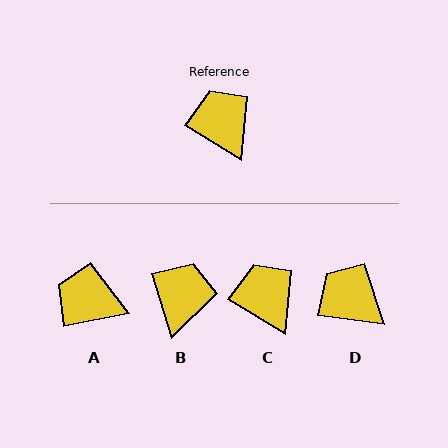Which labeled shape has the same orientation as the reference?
C.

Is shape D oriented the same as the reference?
No, it is off by about 24 degrees.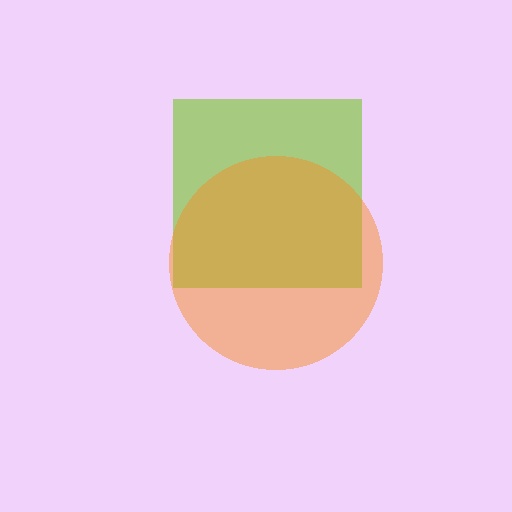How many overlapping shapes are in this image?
There are 2 overlapping shapes in the image.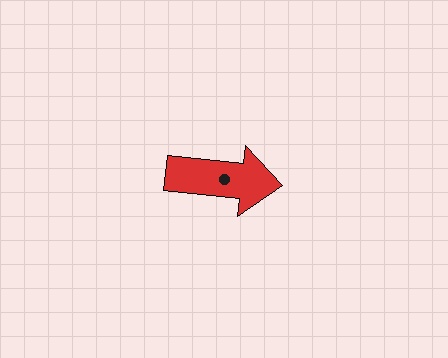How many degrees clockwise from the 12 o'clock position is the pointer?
Approximately 96 degrees.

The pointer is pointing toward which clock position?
Roughly 3 o'clock.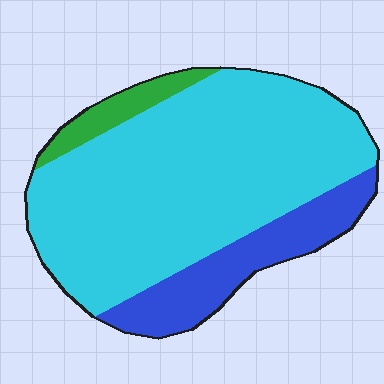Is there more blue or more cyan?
Cyan.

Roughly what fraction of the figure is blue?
Blue takes up between a sixth and a third of the figure.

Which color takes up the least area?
Green, at roughly 5%.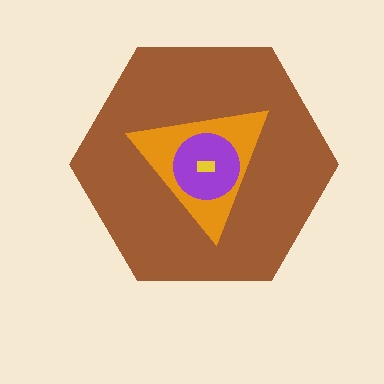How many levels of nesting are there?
4.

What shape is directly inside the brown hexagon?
The orange triangle.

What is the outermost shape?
The brown hexagon.